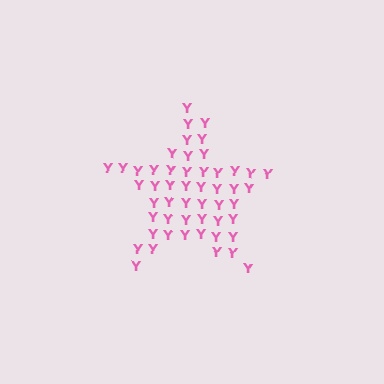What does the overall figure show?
The overall figure shows a star.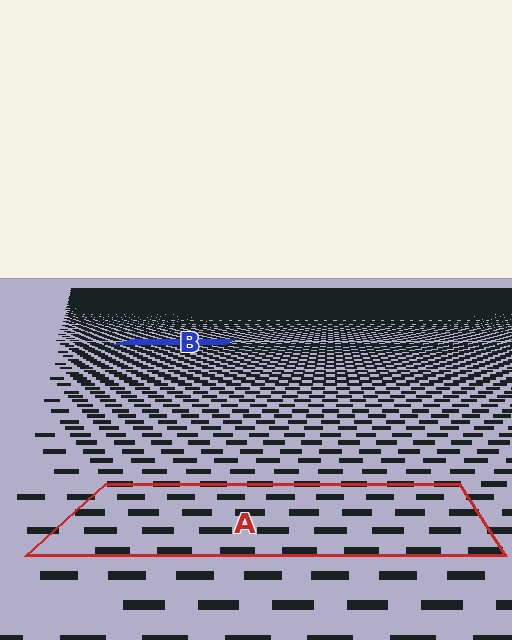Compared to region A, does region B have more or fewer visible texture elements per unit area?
Region B has more texture elements per unit area — they are packed more densely because it is farther away.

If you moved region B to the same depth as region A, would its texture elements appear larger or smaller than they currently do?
They would appear larger. At a closer depth, the same texture elements are projected at a bigger on-screen size.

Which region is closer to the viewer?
Region A is closer. The texture elements there are larger and more spread out.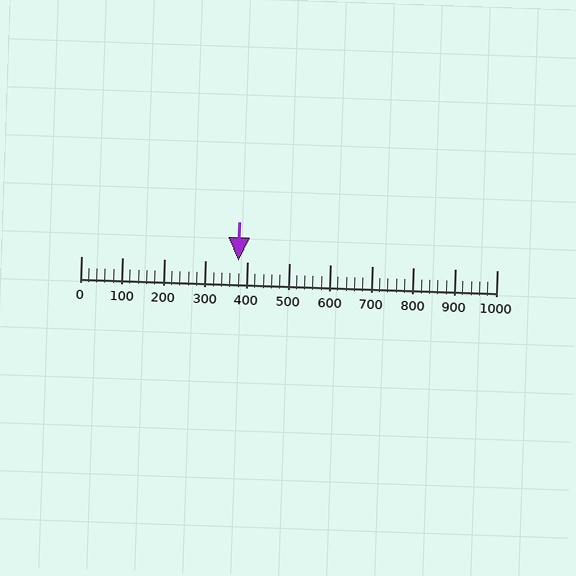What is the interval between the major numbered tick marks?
The major tick marks are spaced 100 units apart.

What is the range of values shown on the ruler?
The ruler shows values from 0 to 1000.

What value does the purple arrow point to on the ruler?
The purple arrow points to approximately 380.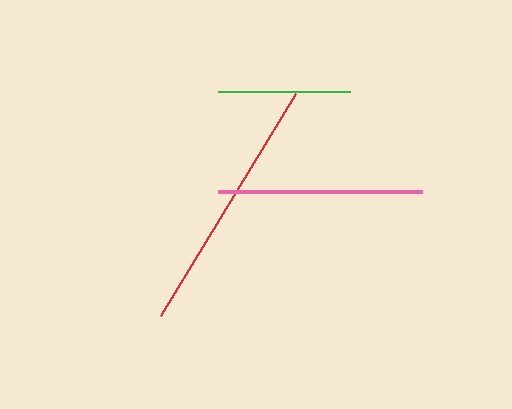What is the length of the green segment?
The green segment is approximately 132 pixels long.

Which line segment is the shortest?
The green line is the shortest at approximately 132 pixels.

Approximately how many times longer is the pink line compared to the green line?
The pink line is approximately 1.5 times the length of the green line.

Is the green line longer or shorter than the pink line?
The pink line is longer than the green line.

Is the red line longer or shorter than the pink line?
The red line is longer than the pink line.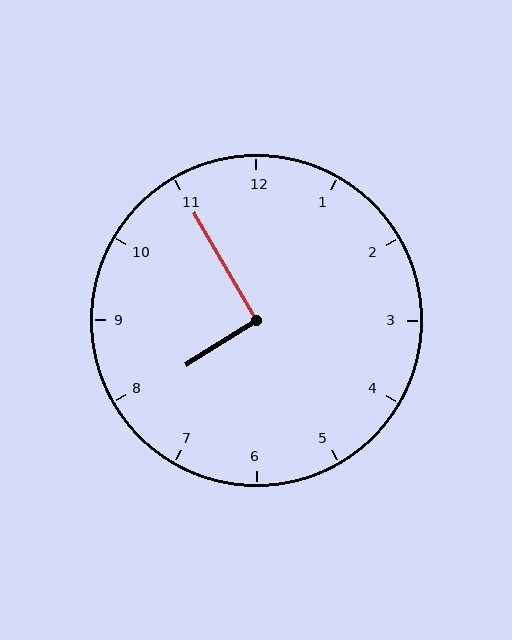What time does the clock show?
7:55.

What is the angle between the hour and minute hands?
Approximately 92 degrees.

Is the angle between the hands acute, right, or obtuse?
It is right.